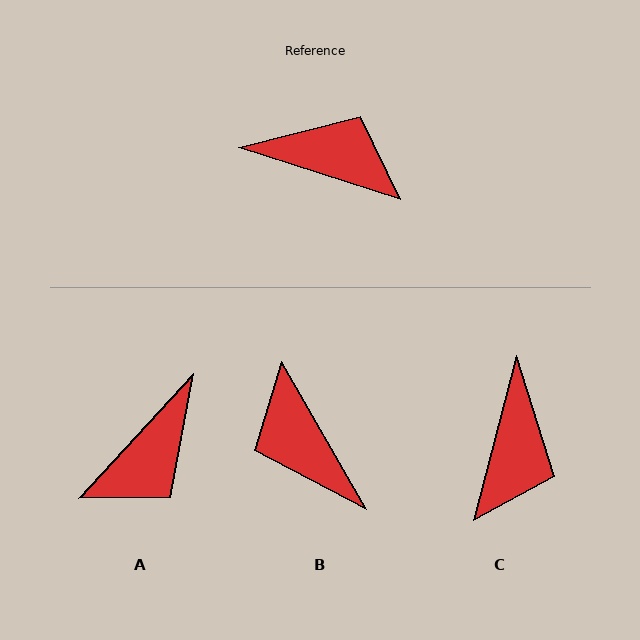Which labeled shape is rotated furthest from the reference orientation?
B, about 138 degrees away.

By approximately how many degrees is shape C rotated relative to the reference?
Approximately 87 degrees clockwise.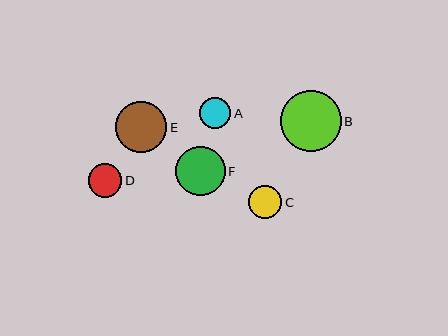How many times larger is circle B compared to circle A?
Circle B is approximately 2.0 times the size of circle A.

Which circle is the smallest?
Circle A is the smallest with a size of approximately 31 pixels.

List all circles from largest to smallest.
From largest to smallest: B, E, F, D, C, A.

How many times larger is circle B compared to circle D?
Circle B is approximately 1.8 times the size of circle D.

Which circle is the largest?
Circle B is the largest with a size of approximately 61 pixels.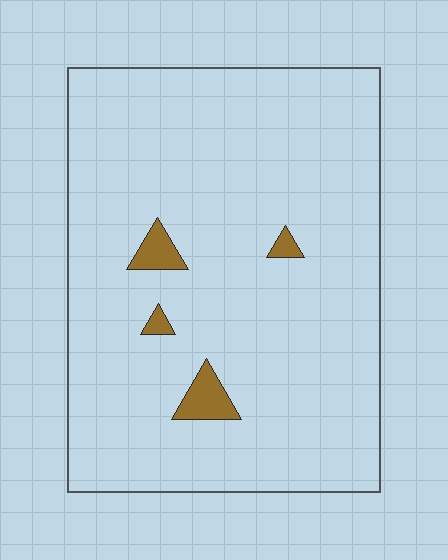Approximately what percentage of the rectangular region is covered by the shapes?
Approximately 5%.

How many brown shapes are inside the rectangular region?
4.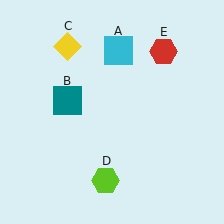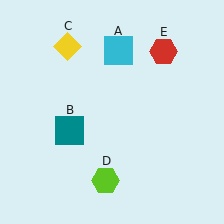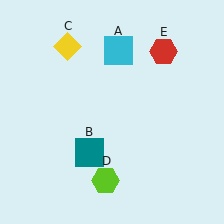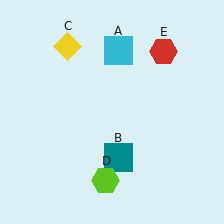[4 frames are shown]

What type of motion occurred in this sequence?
The teal square (object B) rotated counterclockwise around the center of the scene.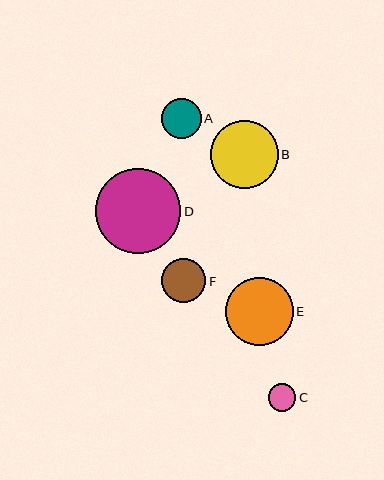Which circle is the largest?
Circle D is the largest with a size of approximately 85 pixels.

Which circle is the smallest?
Circle C is the smallest with a size of approximately 28 pixels.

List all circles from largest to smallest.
From largest to smallest: D, B, E, F, A, C.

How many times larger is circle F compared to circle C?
Circle F is approximately 1.6 times the size of circle C.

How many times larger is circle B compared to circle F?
Circle B is approximately 1.6 times the size of circle F.